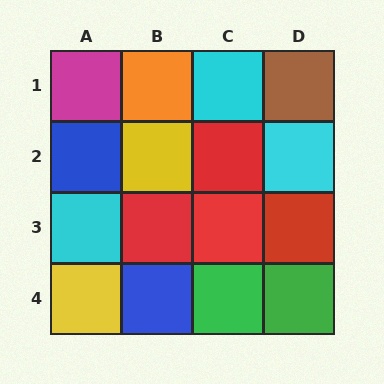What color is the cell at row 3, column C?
Red.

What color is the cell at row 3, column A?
Cyan.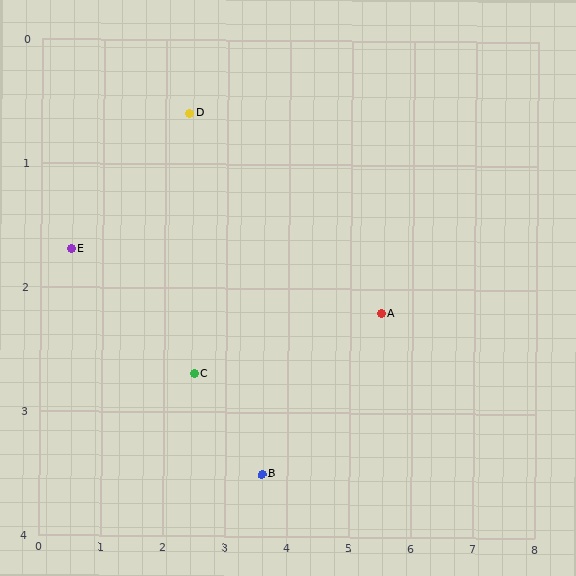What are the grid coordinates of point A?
Point A is at approximately (5.5, 2.2).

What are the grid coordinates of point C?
Point C is at approximately (2.5, 2.7).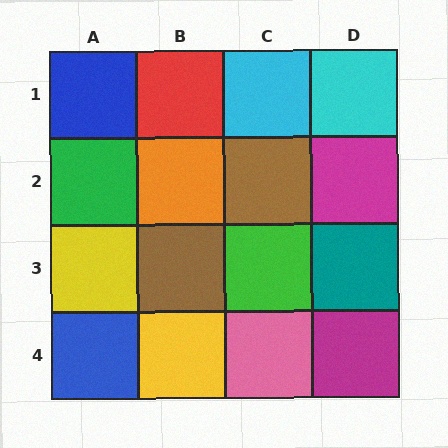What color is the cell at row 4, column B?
Yellow.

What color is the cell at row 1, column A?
Blue.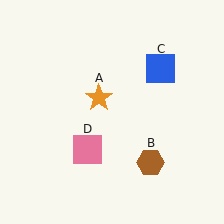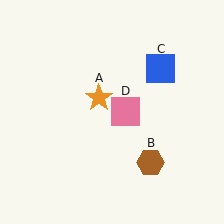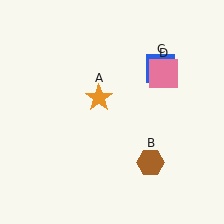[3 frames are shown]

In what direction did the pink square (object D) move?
The pink square (object D) moved up and to the right.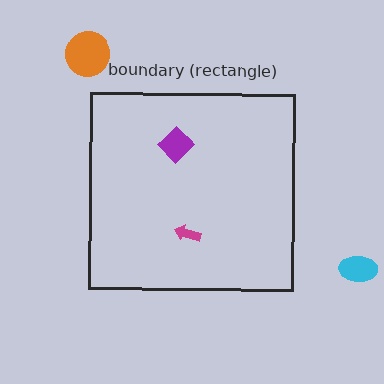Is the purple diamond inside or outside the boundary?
Inside.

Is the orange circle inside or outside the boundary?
Outside.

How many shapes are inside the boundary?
2 inside, 2 outside.